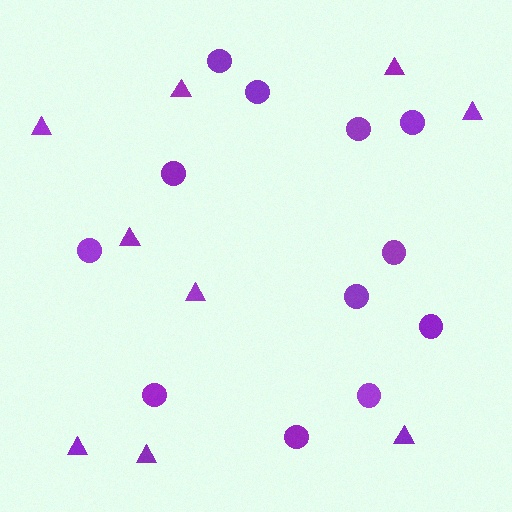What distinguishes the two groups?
There are 2 groups: one group of triangles (9) and one group of circles (12).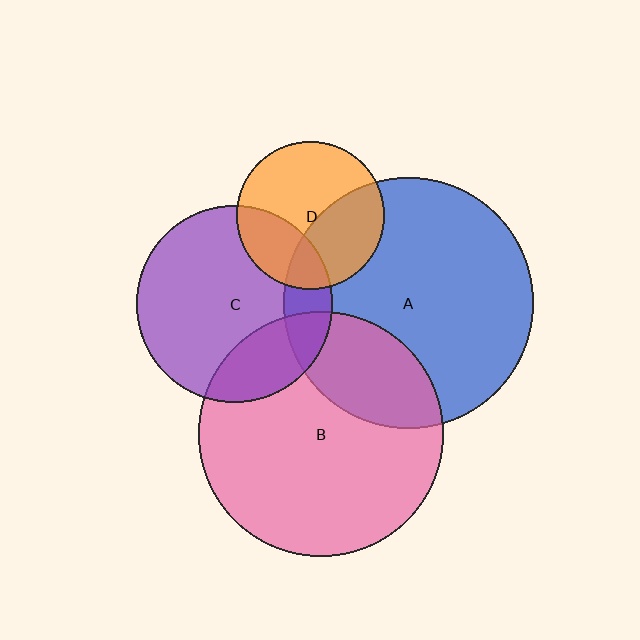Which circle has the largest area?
Circle A (blue).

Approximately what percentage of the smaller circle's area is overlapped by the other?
Approximately 30%.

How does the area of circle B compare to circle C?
Approximately 1.6 times.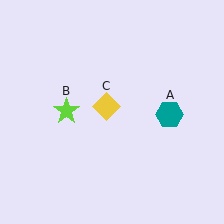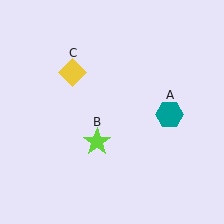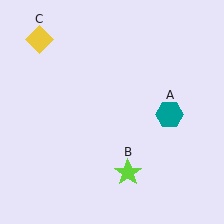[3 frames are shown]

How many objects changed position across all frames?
2 objects changed position: lime star (object B), yellow diamond (object C).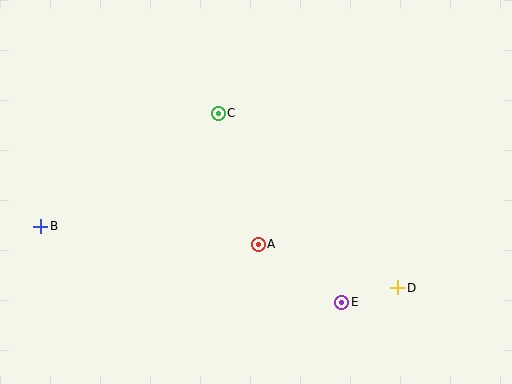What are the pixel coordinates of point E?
Point E is at (342, 302).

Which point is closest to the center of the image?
Point A at (258, 244) is closest to the center.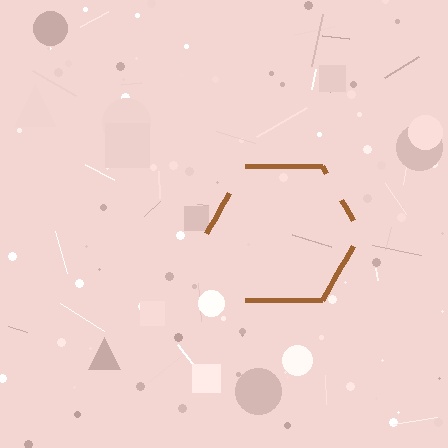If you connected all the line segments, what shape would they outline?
They would outline a hexagon.